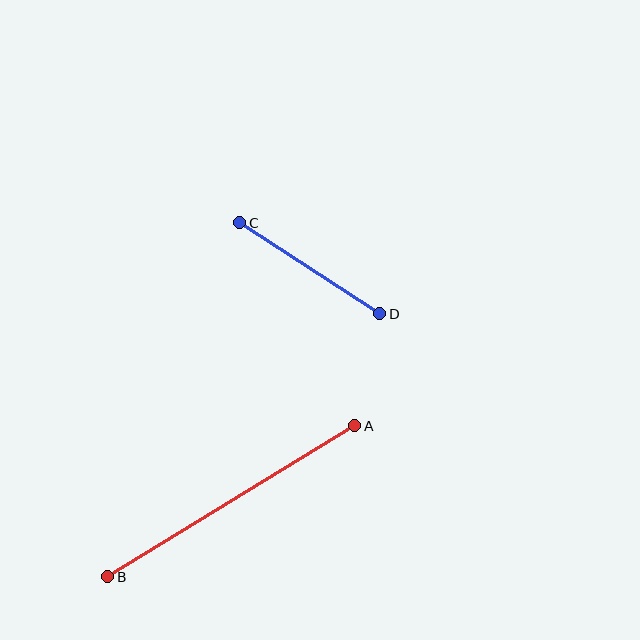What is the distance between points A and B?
The distance is approximately 289 pixels.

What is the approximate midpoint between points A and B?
The midpoint is at approximately (231, 501) pixels.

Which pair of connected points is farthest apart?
Points A and B are farthest apart.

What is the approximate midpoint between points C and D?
The midpoint is at approximately (310, 268) pixels.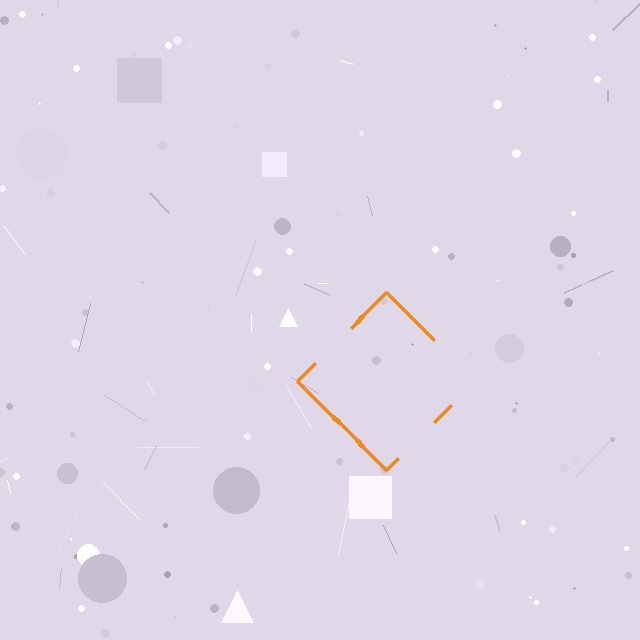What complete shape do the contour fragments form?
The contour fragments form a diamond.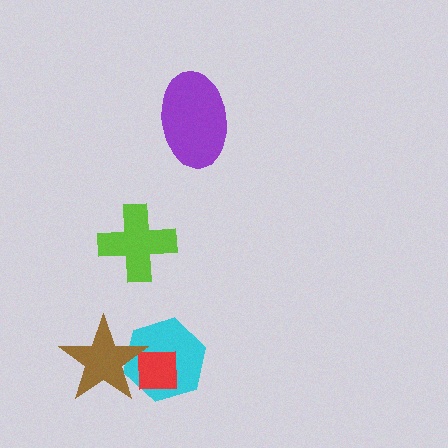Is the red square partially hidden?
Yes, it is partially covered by another shape.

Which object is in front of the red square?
The brown star is in front of the red square.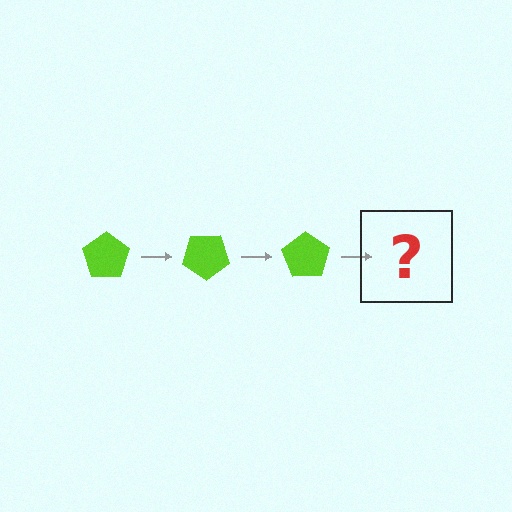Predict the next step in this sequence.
The next step is a lime pentagon rotated 105 degrees.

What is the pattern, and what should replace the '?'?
The pattern is that the pentagon rotates 35 degrees each step. The '?' should be a lime pentagon rotated 105 degrees.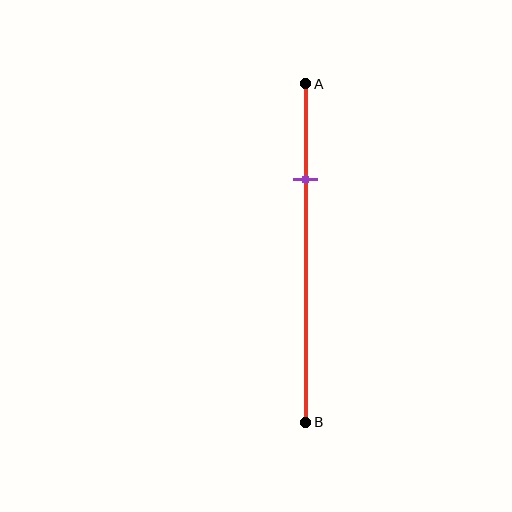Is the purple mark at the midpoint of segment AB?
No, the mark is at about 30% from A, not at the 50% midpoint.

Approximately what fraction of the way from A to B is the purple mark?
The purple mark is approximately 30% of the way from A to B.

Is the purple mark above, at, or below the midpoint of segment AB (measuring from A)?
The purple mark is above the midpoint of segment AB.